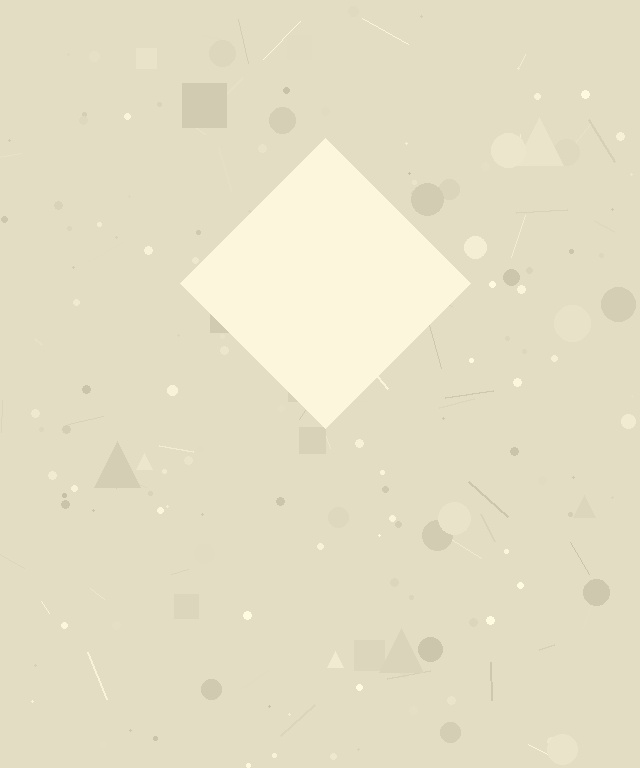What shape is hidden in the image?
A diamond is hidden in the image.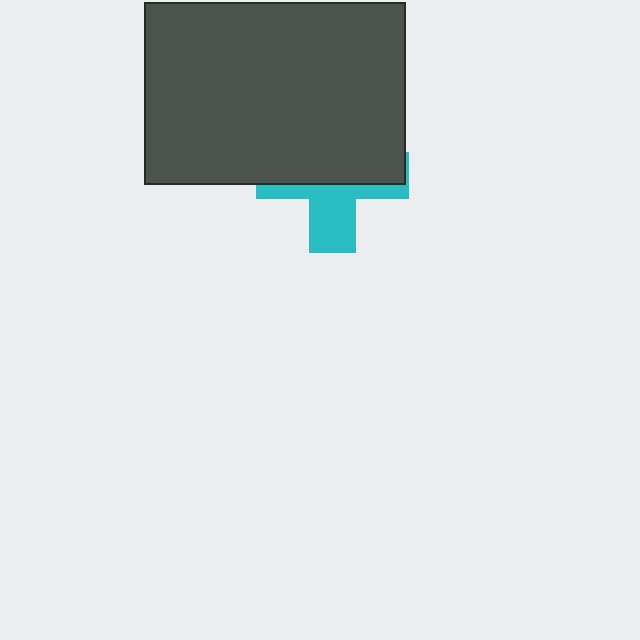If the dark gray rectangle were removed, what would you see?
You would see the complete cyan cross.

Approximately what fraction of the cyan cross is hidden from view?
Roughly 61% of the cyan cross is hidden behind the dark gray rectangle.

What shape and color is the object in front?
The object in front is a dark gray rectangle.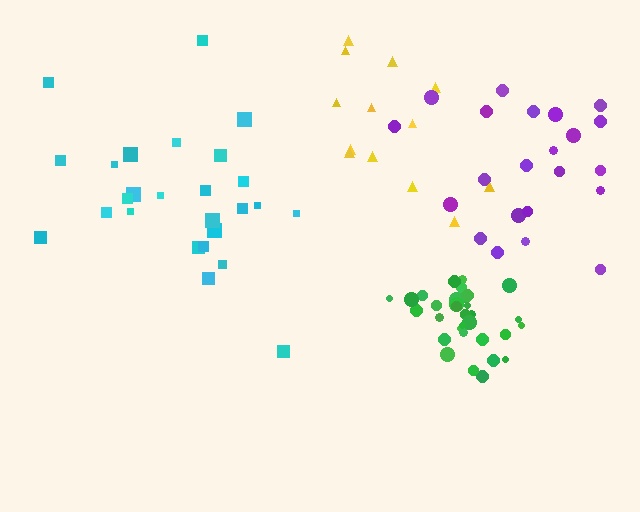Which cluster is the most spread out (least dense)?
Purple.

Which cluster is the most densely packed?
Green.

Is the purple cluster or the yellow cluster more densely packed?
Yellow.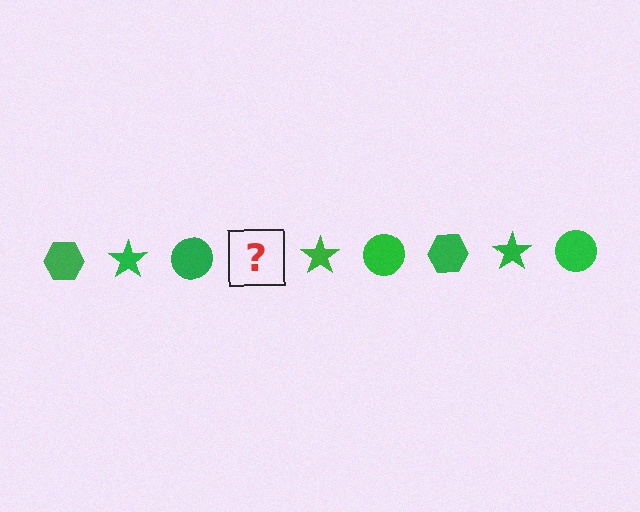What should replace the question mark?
The question mark should be replaced with a green hexagon.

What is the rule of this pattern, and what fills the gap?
The rule is that the pattern cycles through hexagon, star, circle shapes in green. The gap should be filled with a green hexagon.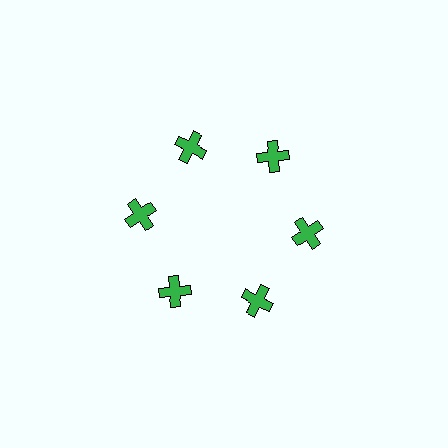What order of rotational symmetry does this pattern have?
This pattern has 6-fold rotational symmetry.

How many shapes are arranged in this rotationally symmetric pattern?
There are 6 shapes, arranged in 6 groups of 1.